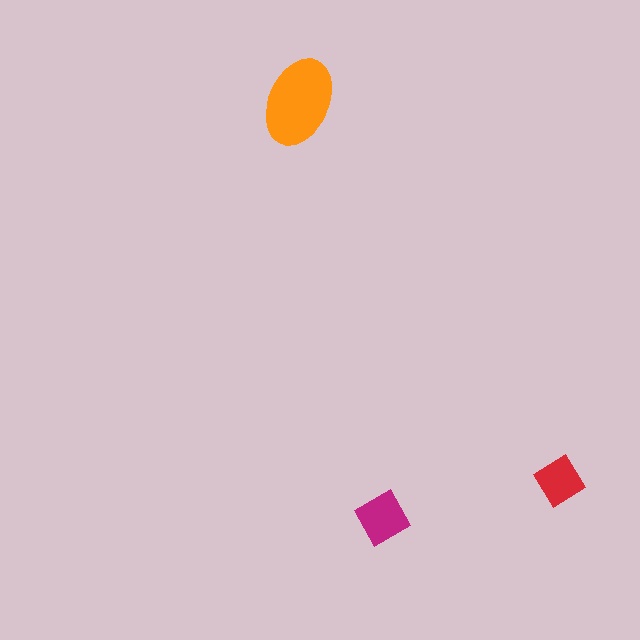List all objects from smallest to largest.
The red diamond, the magenta diamond, the orange ellipse.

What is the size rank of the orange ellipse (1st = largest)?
1st.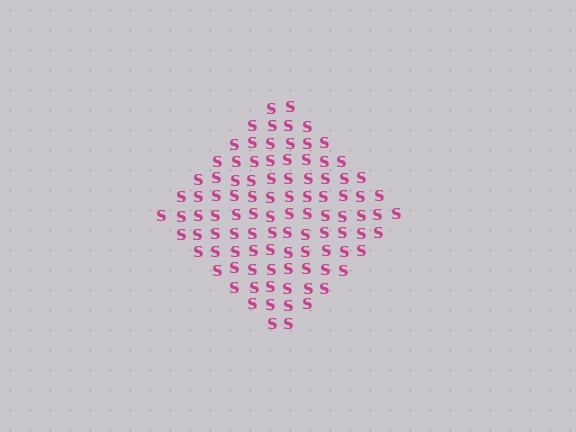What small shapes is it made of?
It is made of small letter S's.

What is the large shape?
The large shape is a diamond.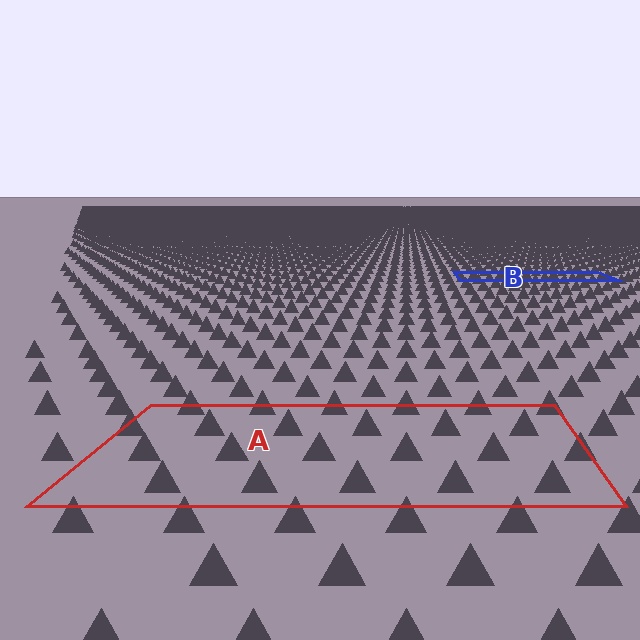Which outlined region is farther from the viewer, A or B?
Region B is farther from the viewer — the texture elements inside it appear smaller and more densely packed.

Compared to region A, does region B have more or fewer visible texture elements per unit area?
Region B has more texture elements per unit area — they are packed more densely because it is farther away.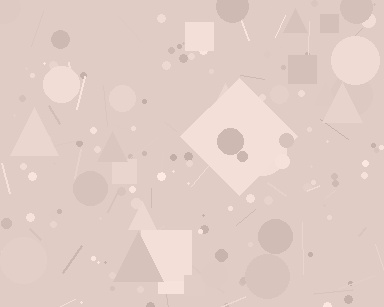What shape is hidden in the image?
A diamond is hidden in the image.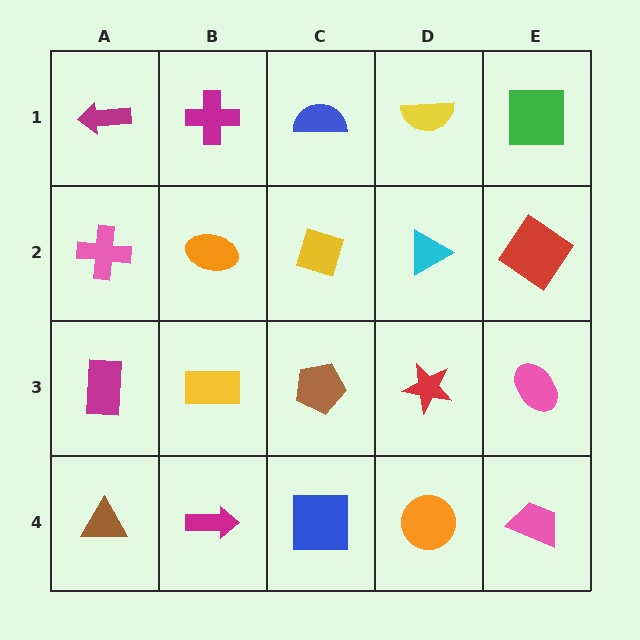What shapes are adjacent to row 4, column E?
A pink ellipse (row 3, column E), an orange circle (row 4, column D).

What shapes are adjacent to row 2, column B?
A magenta cross (row 1, column B), a yellow rectangle (row 3, column B), a pink cross (row 2, column A), a yellow diamond (row 2, column C).